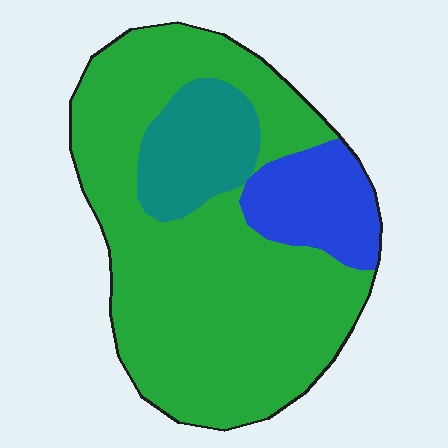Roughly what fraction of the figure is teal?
Teal takes up about one eighth (1/8) of the figure.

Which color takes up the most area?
Green, at roughly 70%.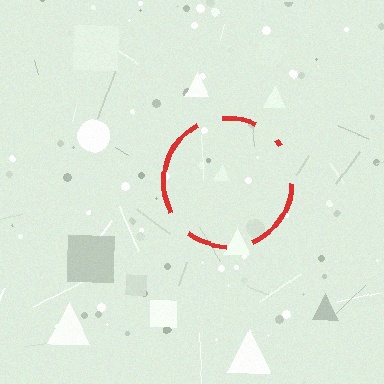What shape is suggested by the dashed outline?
The dashed outline suggests a circle.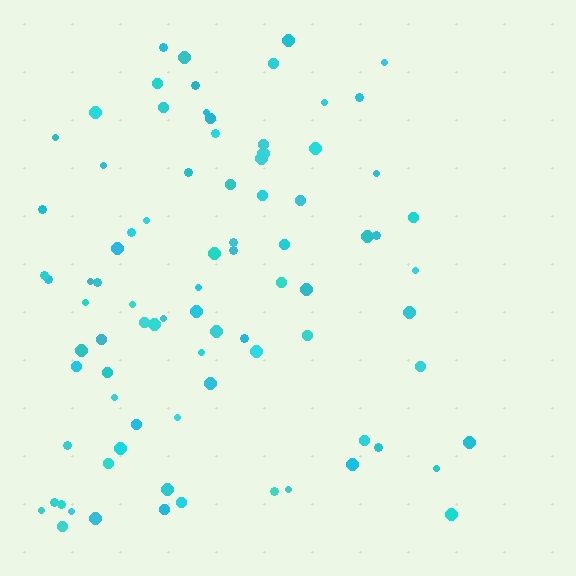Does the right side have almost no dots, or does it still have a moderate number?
Still a moderate number, just noticeably fewer than the left.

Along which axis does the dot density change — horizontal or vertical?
Horizontal.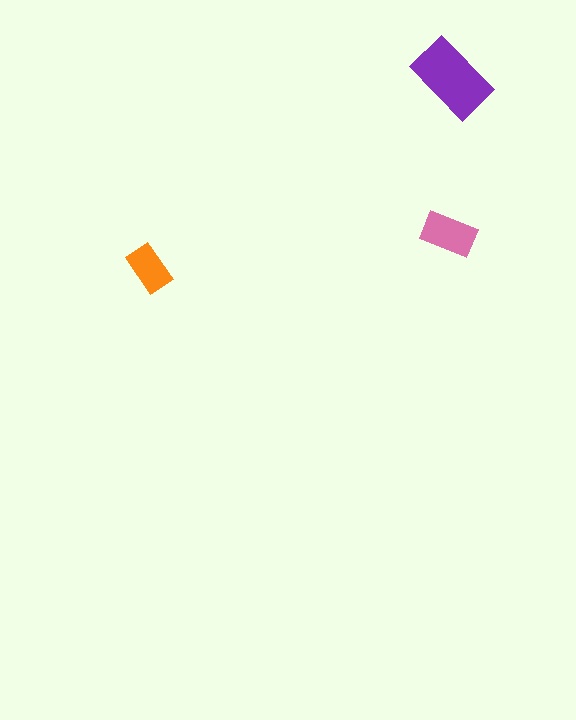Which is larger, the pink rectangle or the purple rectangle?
The purple one.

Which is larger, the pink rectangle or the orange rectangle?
The pink one.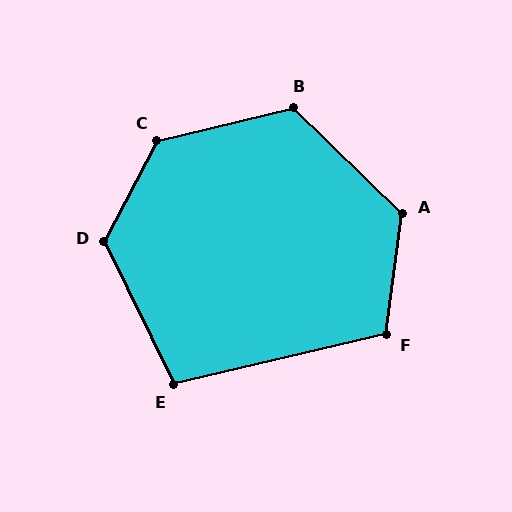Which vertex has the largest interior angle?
C, at approximately 131 degrees.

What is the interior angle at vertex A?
Approximately 127 degrees (obtuse).